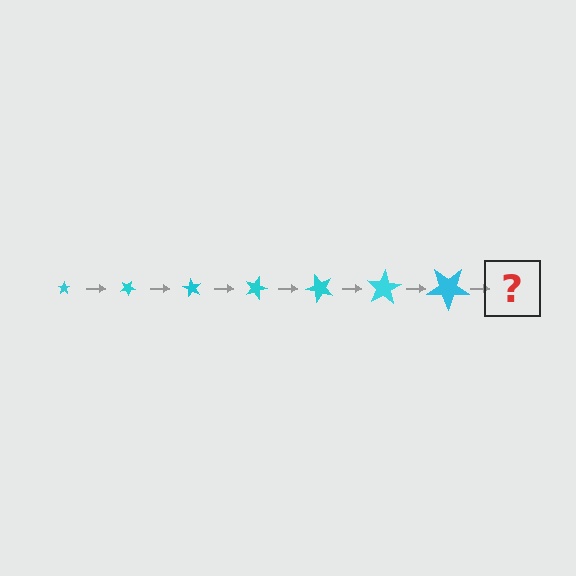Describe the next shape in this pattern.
It should be a star, larger than the previous one and rotated 210 degrees from the start.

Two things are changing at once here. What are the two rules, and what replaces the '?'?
The two rules are that the star grows larger each step and it rotates 30 degrees each step. The '?' should be a star, larger than the previous one and rotated 210 degrees from the start.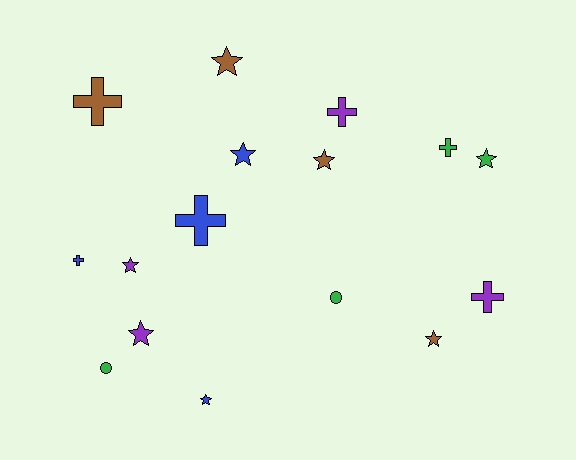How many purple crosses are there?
There are 2 purple crosses.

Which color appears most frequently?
Blue, with 4 objects.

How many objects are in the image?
There are 16 objects.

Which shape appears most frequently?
Star, with 8 objects.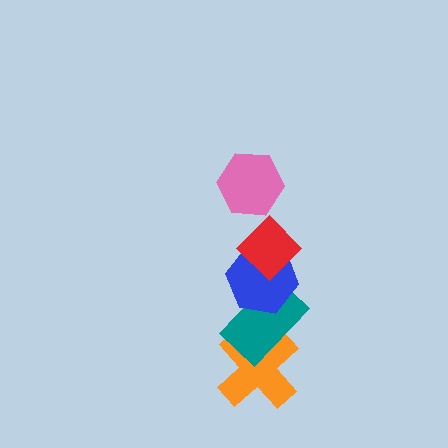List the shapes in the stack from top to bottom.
From top to bottom: the pink hexagon, the red diamond, the blue hexagon, the teal rectangle, the orange cross.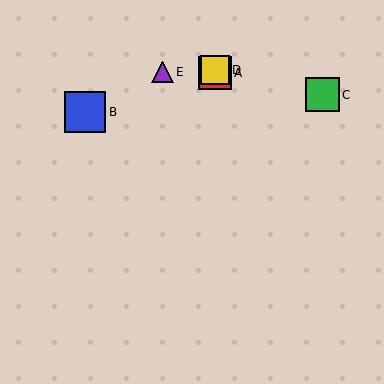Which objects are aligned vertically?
Objects A, D are aligned vertically.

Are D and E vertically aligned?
No, D is at x≈215 and E is at x≈162.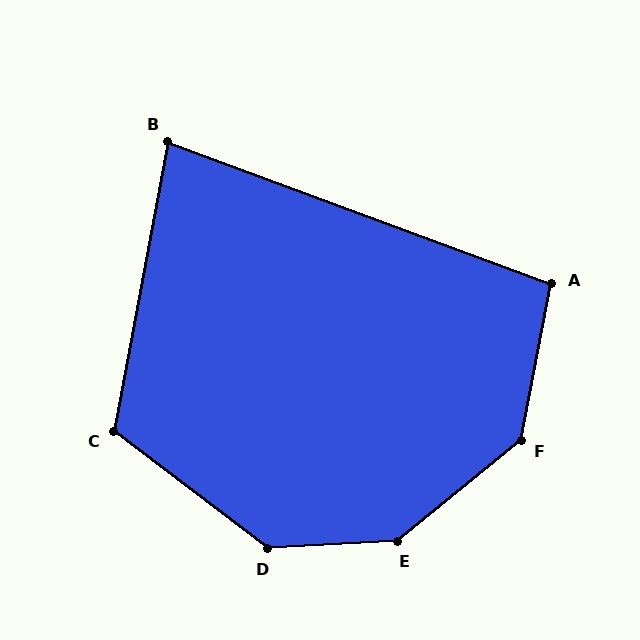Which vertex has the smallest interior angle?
B, at approximately 80 degrees.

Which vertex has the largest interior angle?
E, at approximately 144 degrees.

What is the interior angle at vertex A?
Approximately 99 degrees (obtuse).